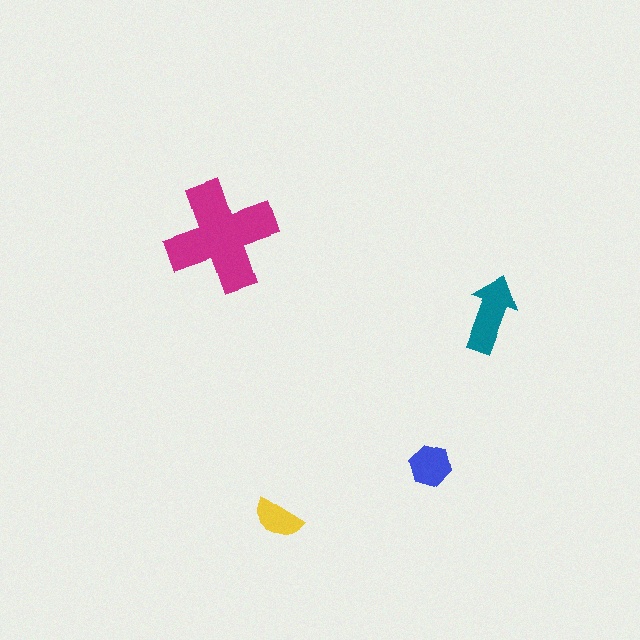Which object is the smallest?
The yellow semicircle.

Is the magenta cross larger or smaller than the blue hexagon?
Larger.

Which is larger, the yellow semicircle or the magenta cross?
The magenta cross.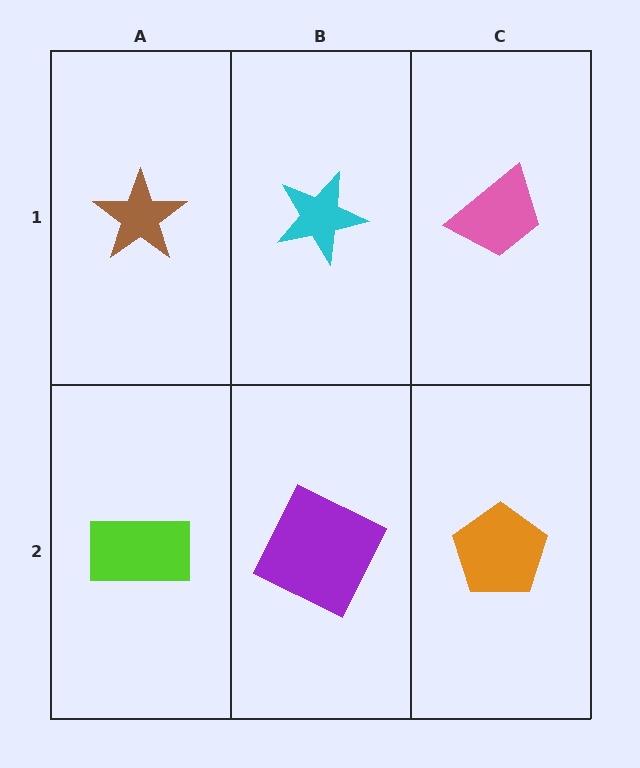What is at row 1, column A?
A brown star.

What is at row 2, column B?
A purple square.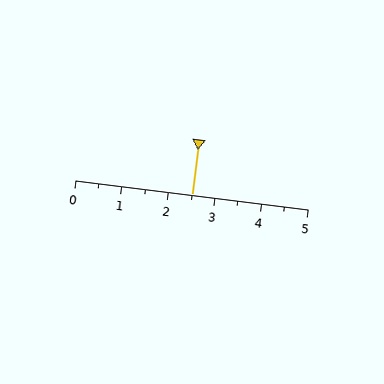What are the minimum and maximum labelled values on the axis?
The axis runs from 0 to 5.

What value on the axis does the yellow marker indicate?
The marker indicates approximately 2.5.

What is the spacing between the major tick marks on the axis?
The major ticks are spaced 1 apart.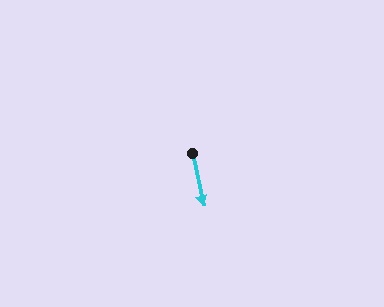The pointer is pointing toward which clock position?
Roughly 6 o'clock.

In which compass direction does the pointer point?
South.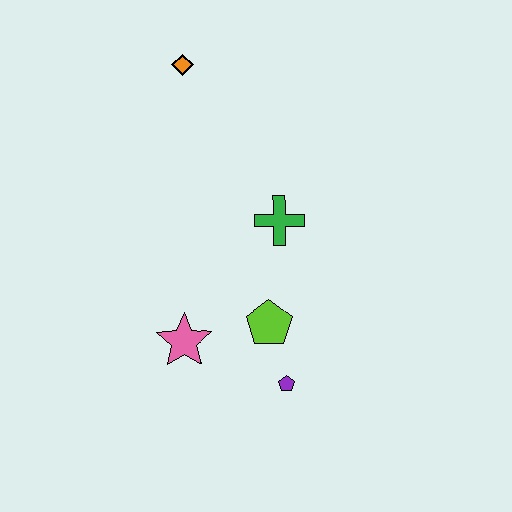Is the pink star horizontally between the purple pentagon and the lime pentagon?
No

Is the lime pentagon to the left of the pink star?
No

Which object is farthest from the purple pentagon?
The orange diamond is farthest from the purple pentagon.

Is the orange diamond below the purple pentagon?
No